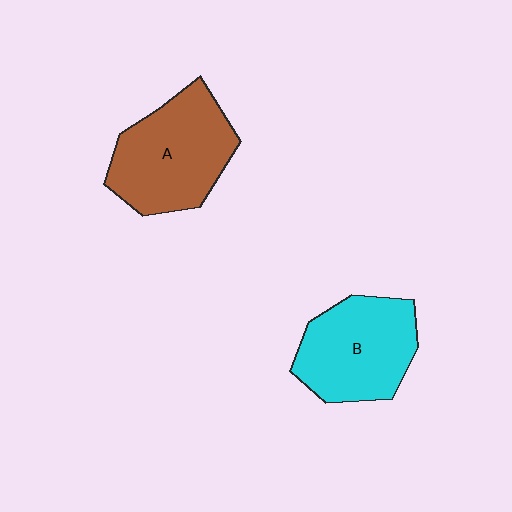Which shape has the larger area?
Shape A (brown).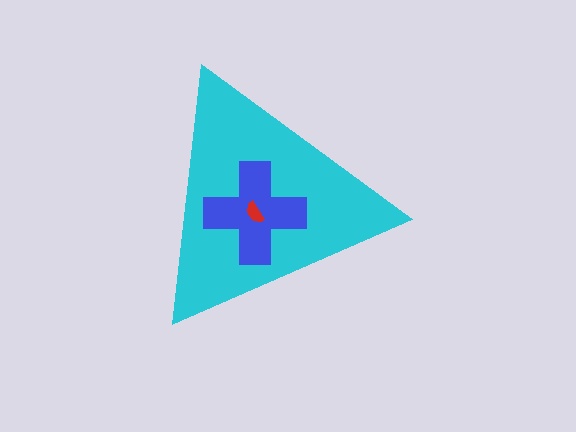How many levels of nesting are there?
3.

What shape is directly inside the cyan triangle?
The blue cross.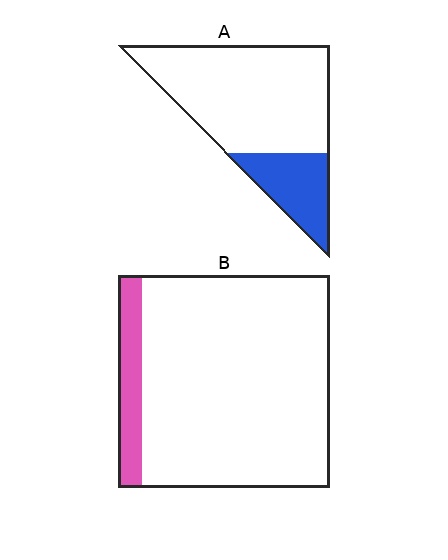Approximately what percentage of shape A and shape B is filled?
A is approximately 25% and B is approximately 10%.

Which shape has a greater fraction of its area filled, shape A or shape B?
Shape A.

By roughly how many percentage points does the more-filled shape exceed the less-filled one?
By roughly 15 percentage points (A over B).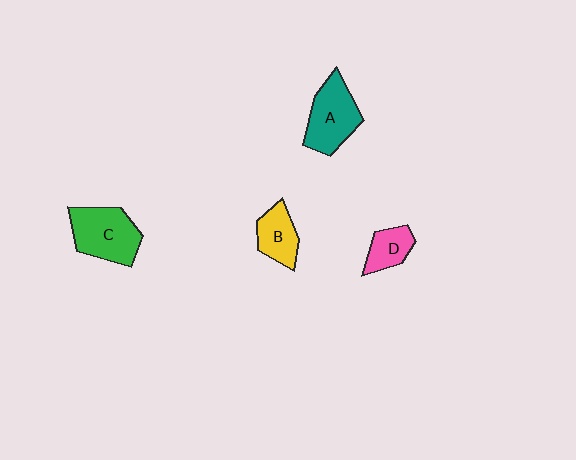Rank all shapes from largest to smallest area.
From largest to smallest: C (green), A (teal), B (yellow), D (pink).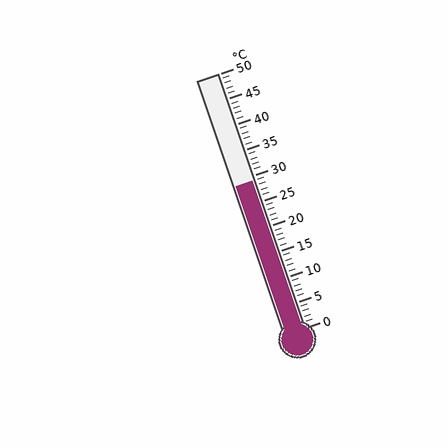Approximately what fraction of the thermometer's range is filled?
The thermometer is filled to approximately 60% of its range.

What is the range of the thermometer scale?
The thermometer scale ranges from 0°C to 50°C.